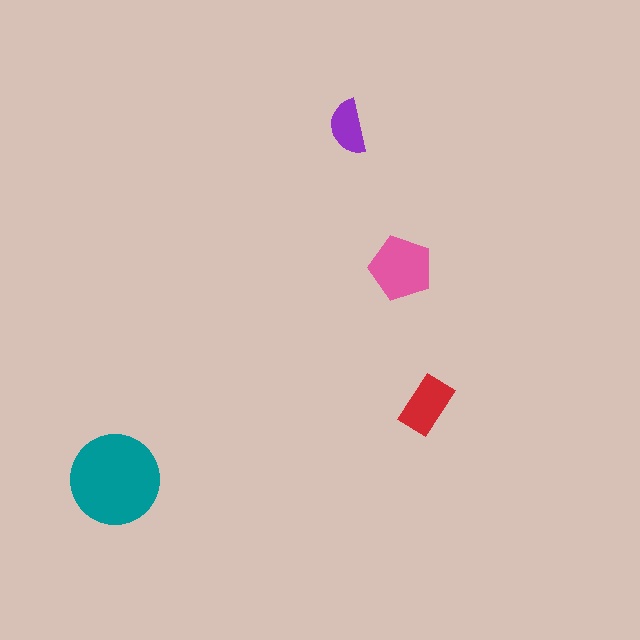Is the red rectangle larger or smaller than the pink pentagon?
Smaller.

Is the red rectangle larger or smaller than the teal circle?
Smaller.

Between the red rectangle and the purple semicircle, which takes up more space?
The red rectangle.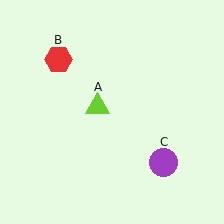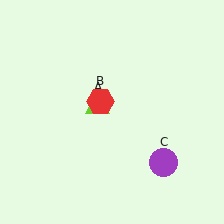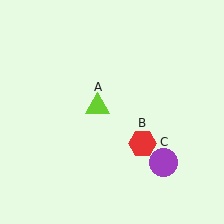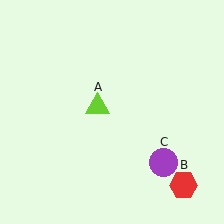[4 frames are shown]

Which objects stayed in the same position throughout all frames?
Lime triangle (object A) and purple circle (object C) remained stationary.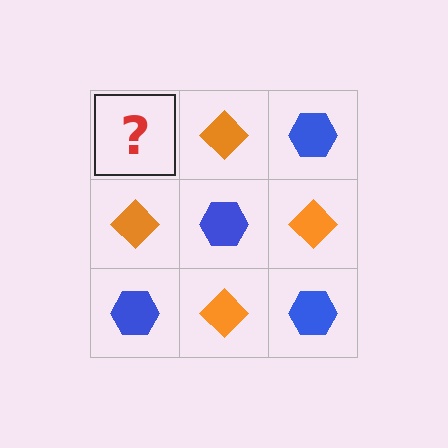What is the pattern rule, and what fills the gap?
The rule is that it alternates blue hexagon and orange diamond in a checkerboard pattern. The gap should be filled with a blue hexagon.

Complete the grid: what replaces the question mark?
The question mark should be replaced with a blue hexagon.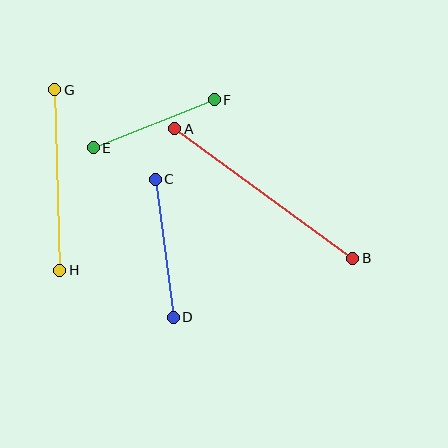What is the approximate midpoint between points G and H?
The midpoint is at approximately (57, 181) pixels.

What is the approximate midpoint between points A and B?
The midpoint is at approximately (264, 194) pixels.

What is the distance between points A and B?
The distance is approximately 220 pixels.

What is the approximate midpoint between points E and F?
The midpoint is at approximately (153, 124) pixels.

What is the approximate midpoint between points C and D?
The midpoint is at approximately (164, 249) pixels.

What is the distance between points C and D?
The distance is approximately 139 pixels.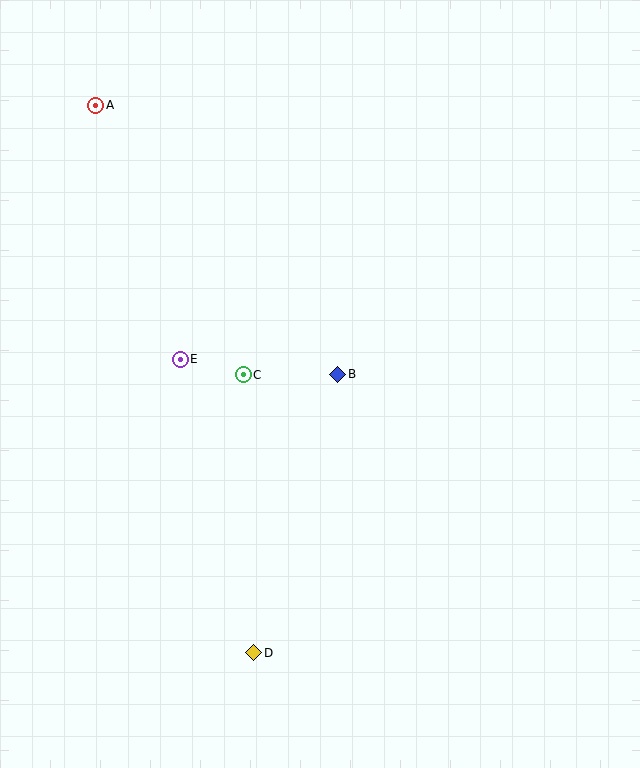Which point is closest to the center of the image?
Point B at (338, 374) is closest to the center.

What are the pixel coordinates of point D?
Point D is at (254, 653).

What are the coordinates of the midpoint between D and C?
The midpoint between D and C is at (248, 514).